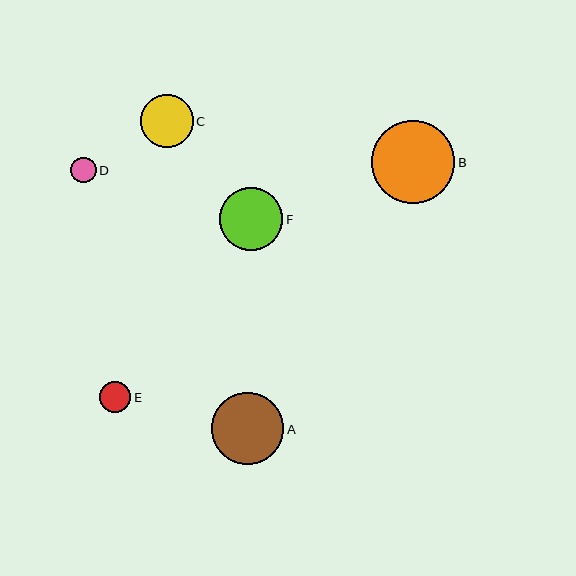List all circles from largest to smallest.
From largest to smallest: B, A, F, C, E, D.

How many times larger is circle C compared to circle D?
Circle C is approximately 2.1 times the size of circle D.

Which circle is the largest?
Circle B is the largest with a size of approximately 83 pixels.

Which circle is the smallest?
Circle D is the smallest with a size of approximately 25 pixels.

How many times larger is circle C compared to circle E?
Circle C is approximately 1.7 times the size of circle E.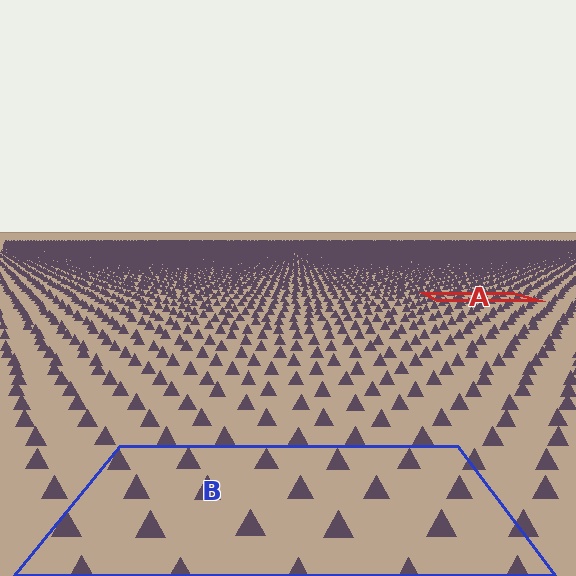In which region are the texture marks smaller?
The texture marks are smaller in region A, because it is farther away.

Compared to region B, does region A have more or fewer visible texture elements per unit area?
Region A has more texture elements per unit area — they are packed more densely because it is farther away.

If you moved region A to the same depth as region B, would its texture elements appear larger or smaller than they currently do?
They would appear larger. At a closer depth, the same texture elements are projected at a bigger on-screen size.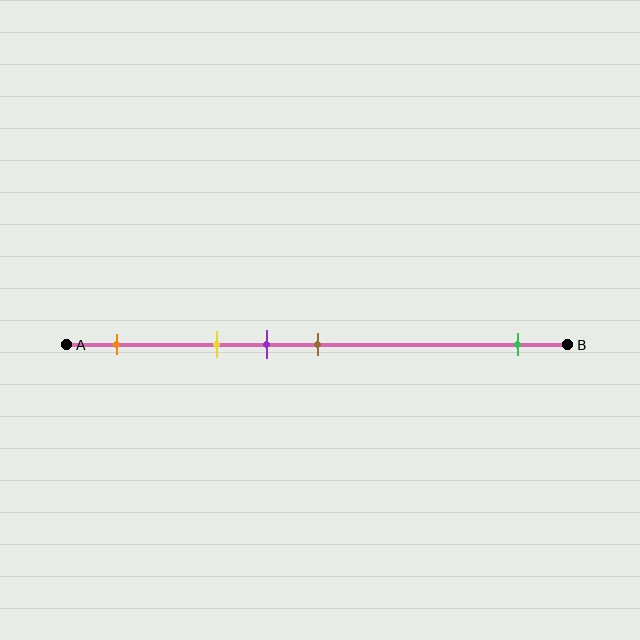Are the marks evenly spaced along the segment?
No, the marks are not evenly spaced.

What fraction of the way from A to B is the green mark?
The green mark is approximately 90% (0.9) of the way from A to B.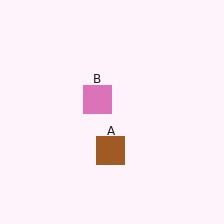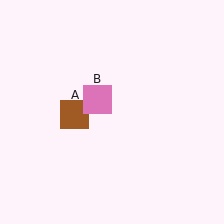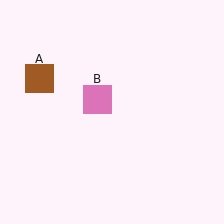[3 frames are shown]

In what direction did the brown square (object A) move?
The brown square (object A) moved up and to the left.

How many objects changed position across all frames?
1 object changed position: brown square (object A).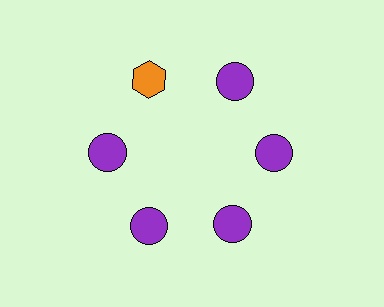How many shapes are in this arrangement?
There are 6 shapes arranged in a ring pattern.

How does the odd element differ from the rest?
It differs in both color (orange instead of purple) and shape (hexagon instead of circle).